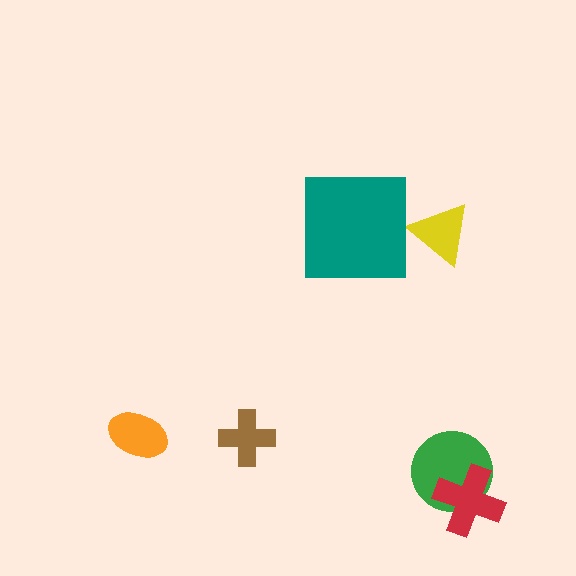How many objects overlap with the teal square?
0 objects overlap with the teal square.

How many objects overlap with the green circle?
1 object overlaps with the green circle.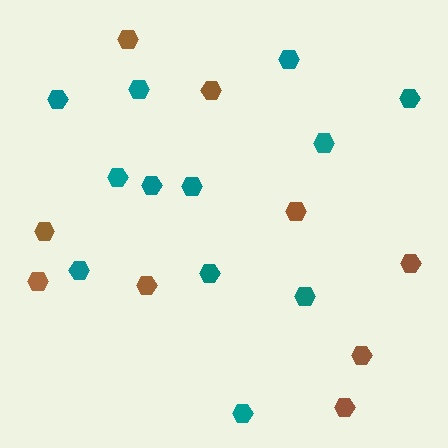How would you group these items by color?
There are 2 groups: one group of brown hexagons (9) and one group of teal hexagons (12).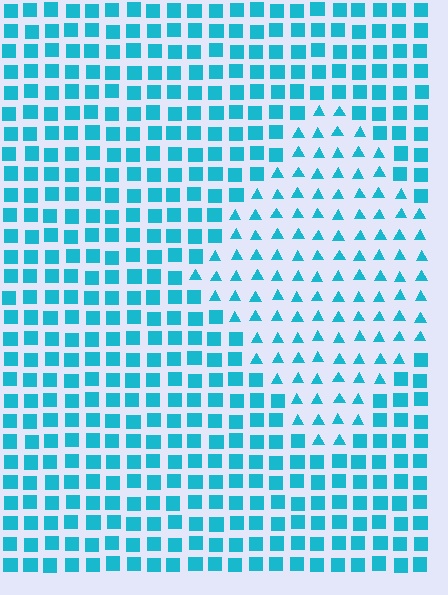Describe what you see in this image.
The image is filled with small cyan elements arranged in a uniform grid. A diamond-shaped region contains triangles, while the surrounding area contains squares. The boundary is defined purely by the change in element shape.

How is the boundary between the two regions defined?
The boundary is defined by a change in element shape: triangles inside vs. squares outside. All elements share the same color and spacing.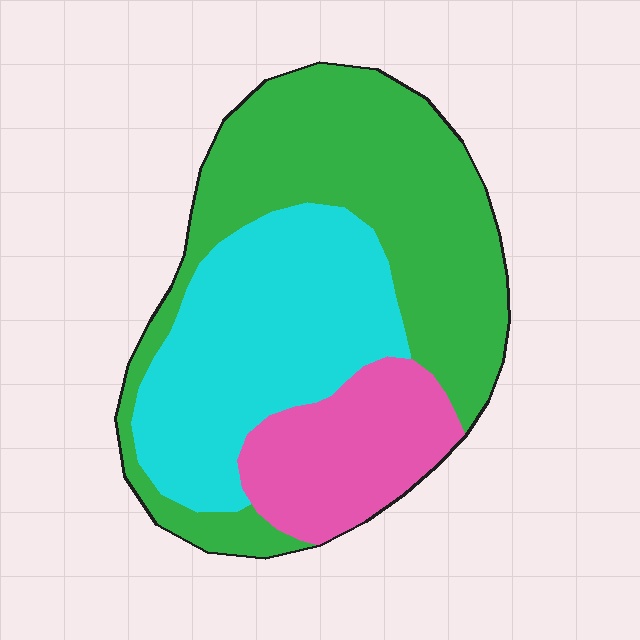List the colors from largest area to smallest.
From largest to smallest: green, cyan, pink.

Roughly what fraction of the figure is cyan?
Cyan covers around 35% of the figure.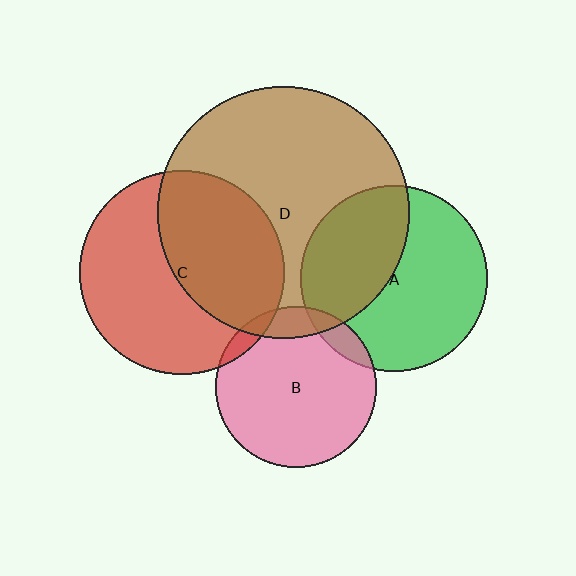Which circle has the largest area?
Circle D (brown).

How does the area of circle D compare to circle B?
Approximately 2.5 times.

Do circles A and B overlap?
Yes.